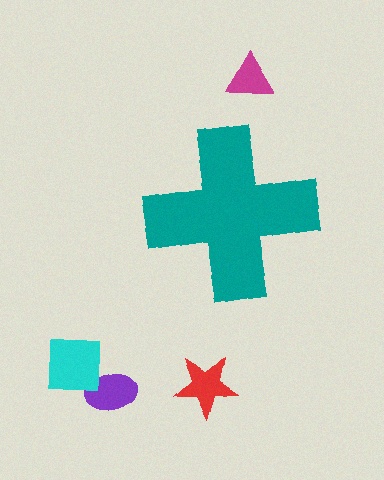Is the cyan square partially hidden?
No, the cyan square is fully visible.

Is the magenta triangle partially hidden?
No, the magenta triangle is fully visible.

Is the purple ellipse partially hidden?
No, the purple ellipse is fully visible.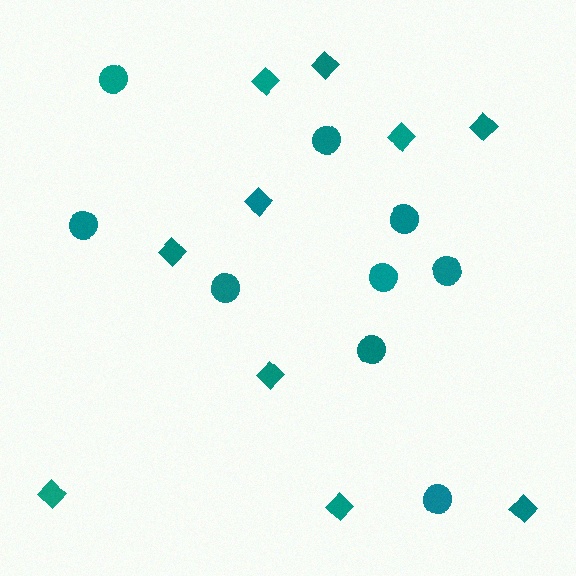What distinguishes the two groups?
There are 2 groups: one group of diamonds (10) and one group of circles (9).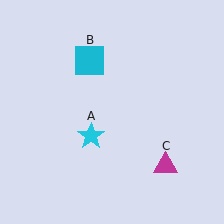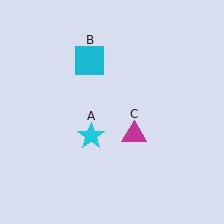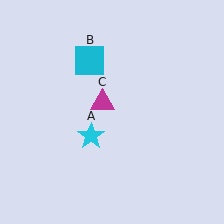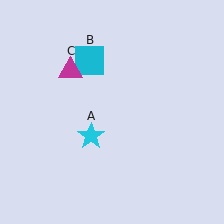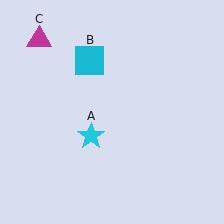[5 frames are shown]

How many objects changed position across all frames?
1 object changed position: magenta triangle (object C).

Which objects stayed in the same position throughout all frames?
Cyan star (object A) and cyan square (object B) remained stationary.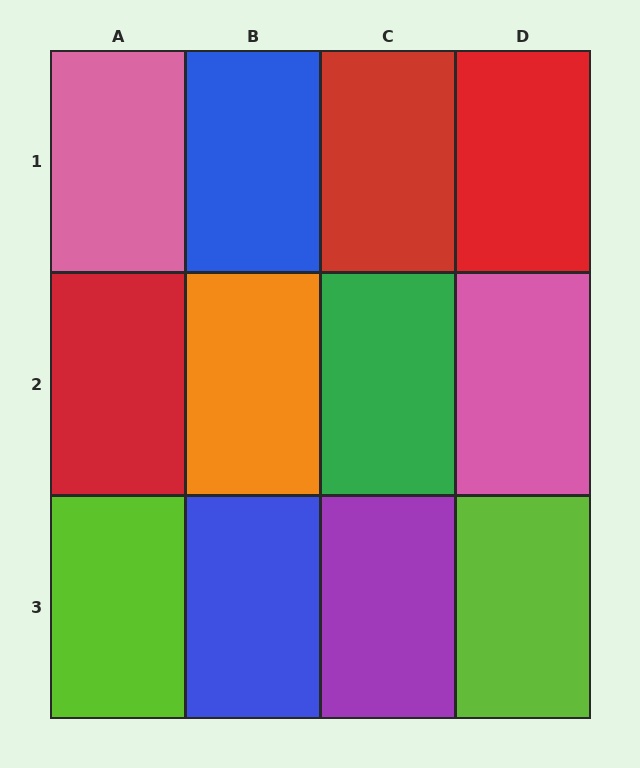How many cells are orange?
1 cell is orange.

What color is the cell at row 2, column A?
Red.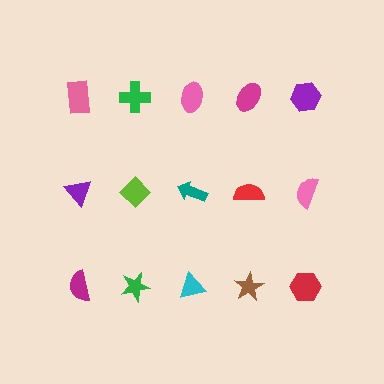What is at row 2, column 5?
A pink semicircle.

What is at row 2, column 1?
A purple triangle.